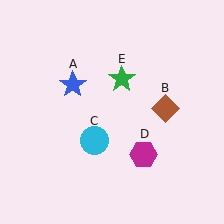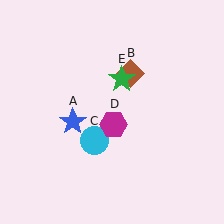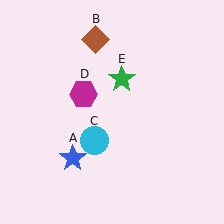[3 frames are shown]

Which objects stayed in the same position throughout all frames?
Cyan circle (object C) and green star (object E) remained stationary.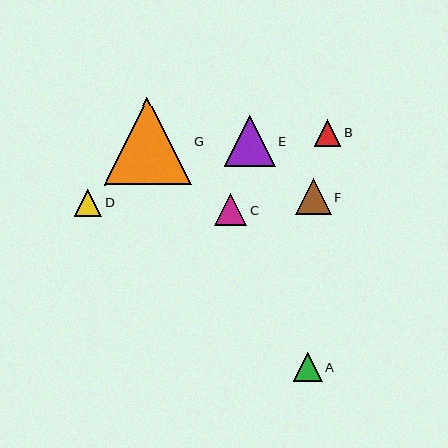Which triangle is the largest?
Triangle G is the largest with a size of approximately 87 pixels.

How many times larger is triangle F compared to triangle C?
Triangle F is approximately 1.1 times the size of triangle C.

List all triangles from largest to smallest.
From largest to smallest: G, E, F, C, A, D, B.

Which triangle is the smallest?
Triangle B is the smallest with a size of approximately 27 pixels.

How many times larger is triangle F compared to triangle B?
Triangle F is approximately 1.3 times the size of triangle B.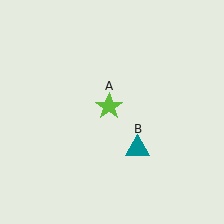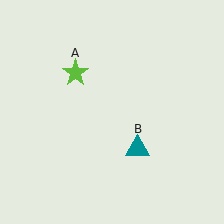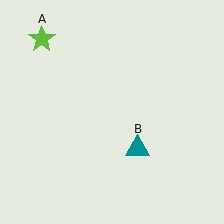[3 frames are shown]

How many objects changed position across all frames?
1 object changed position: lime star (object A).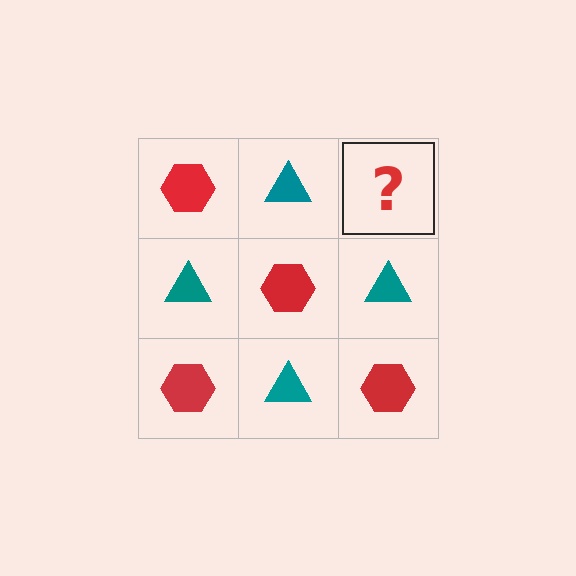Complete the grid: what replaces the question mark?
The question mark should be replaced with a red hexagon.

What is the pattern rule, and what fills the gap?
The rule is that it alternates red hexagon and teal triangle in a checkerboard pattern. The gap should be filled with a red hexagon.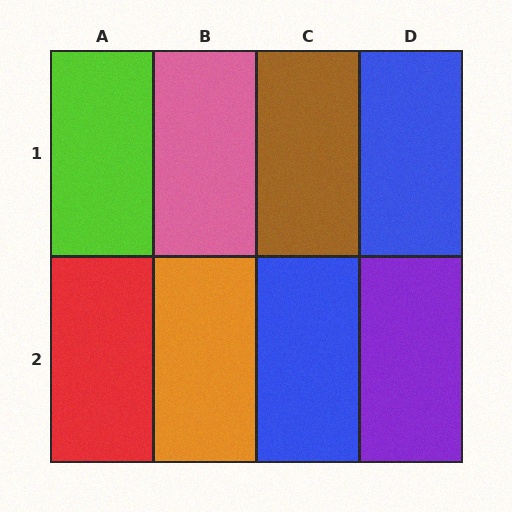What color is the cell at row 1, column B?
Pink.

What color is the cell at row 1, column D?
Blue.